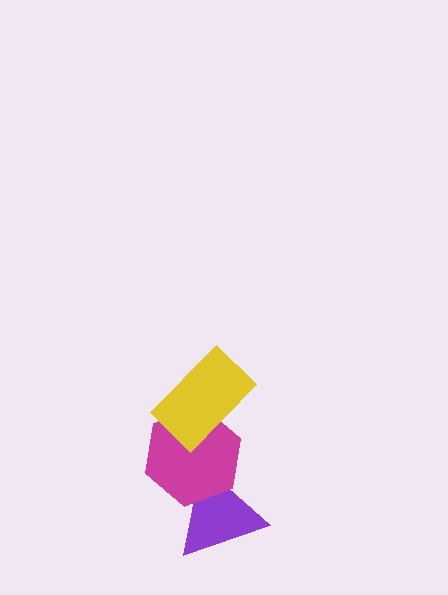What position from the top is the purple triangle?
The purple triangle is 3rd from the top.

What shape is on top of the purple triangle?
The magenta hexagon is on top of the purple triangle.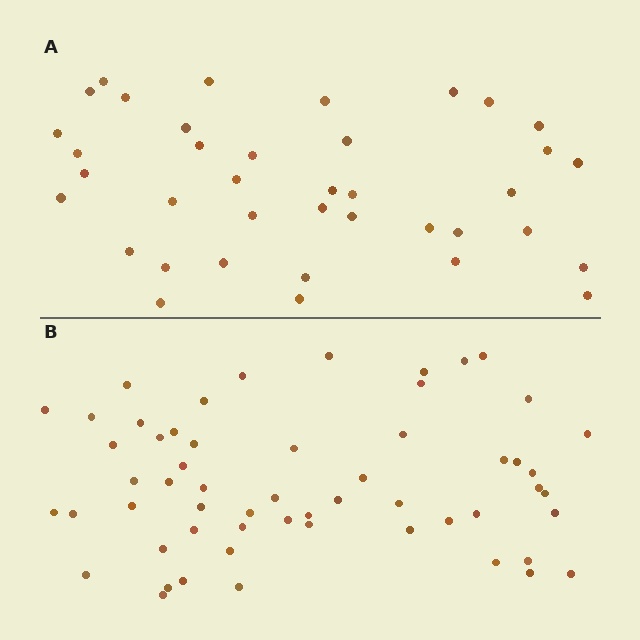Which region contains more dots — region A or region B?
Region B (the bottom region) has more dots.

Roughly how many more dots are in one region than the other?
Region B has approximately 20 more dots than region A.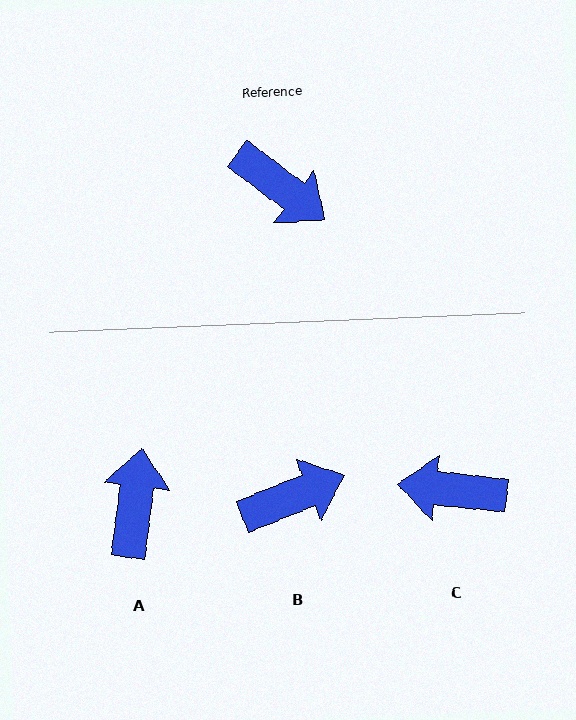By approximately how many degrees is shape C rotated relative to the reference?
Approximately 149 degrees clockwise.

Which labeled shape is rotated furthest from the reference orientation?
C, about 149 degrees away.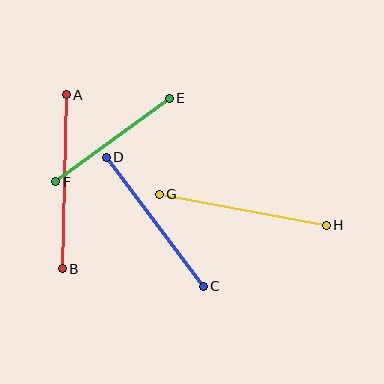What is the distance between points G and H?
The distance is approximately 170 pixels.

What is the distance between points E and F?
The distance is approximately 141 pixels.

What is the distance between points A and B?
The distance is approximately 174 pixels.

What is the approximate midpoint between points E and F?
The midpoint is at approximately (112, 140) pixels.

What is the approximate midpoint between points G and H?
The midpoint is at approximately (243, 210) pixels.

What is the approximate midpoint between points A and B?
The midpoint is at approximately (64, 182) pixels.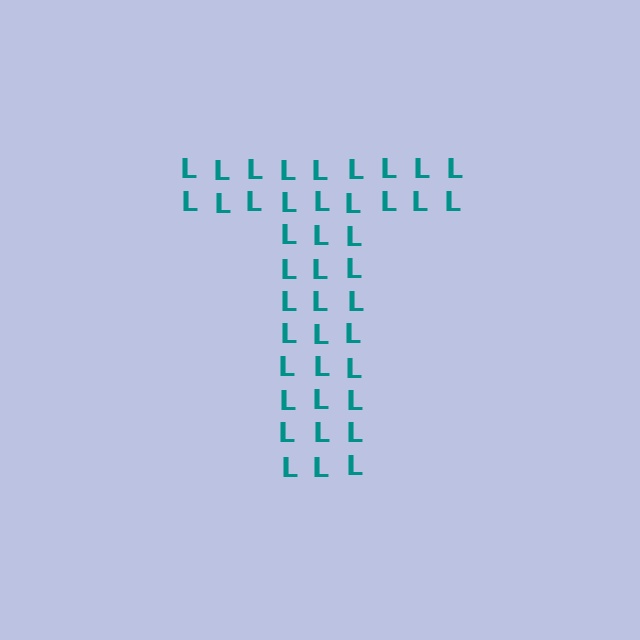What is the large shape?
The large shape is the letter T.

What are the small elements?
The small elements are letter L's.